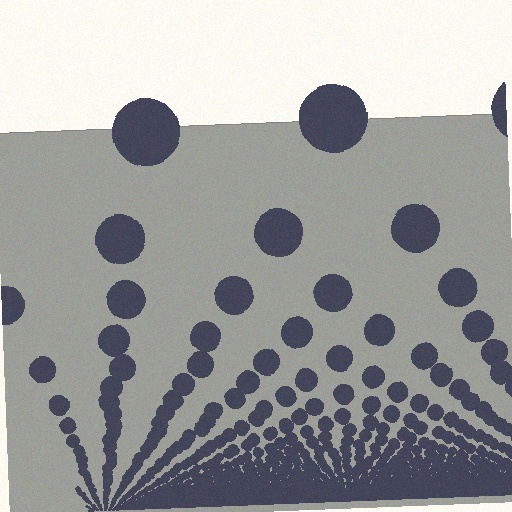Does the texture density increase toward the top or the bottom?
Density increases toward the bottom.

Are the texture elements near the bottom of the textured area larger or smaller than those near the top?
Smaller. The gradient is inverted — elements near the bottom are smaller and denser.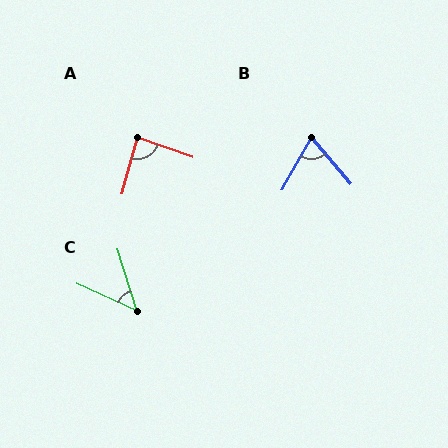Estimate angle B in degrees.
Approximately 70 degrees.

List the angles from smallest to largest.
C (48°), B (70°), A (86°).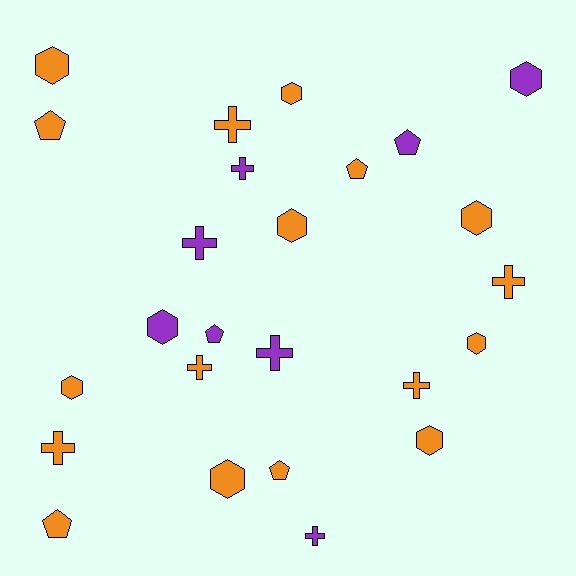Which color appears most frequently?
Orange, with 17 objects.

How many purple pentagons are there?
There are 2 purple pentagons.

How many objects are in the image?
There are 25 objects.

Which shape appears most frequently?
Hexagon, with 10 objects.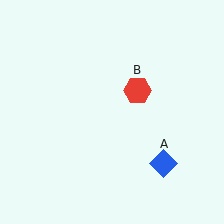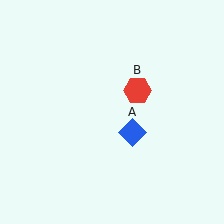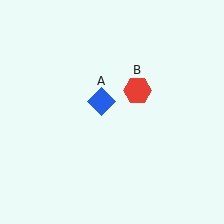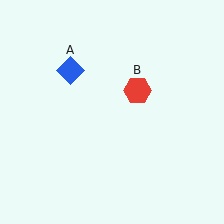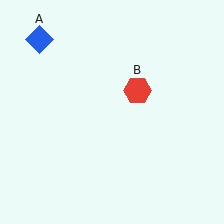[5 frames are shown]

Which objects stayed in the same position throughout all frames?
Red hexagon (object B) remained stationary.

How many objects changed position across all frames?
1 object changed position: blue diamond (object A).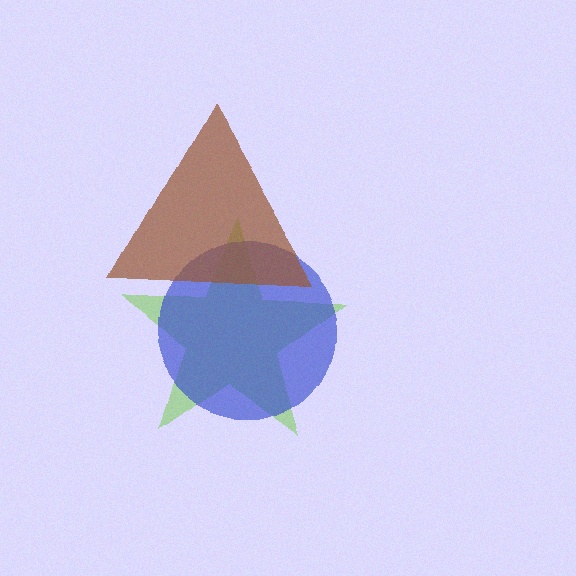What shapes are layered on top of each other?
The layered shapes are: a lime star, a blue circle, a brown triangle.